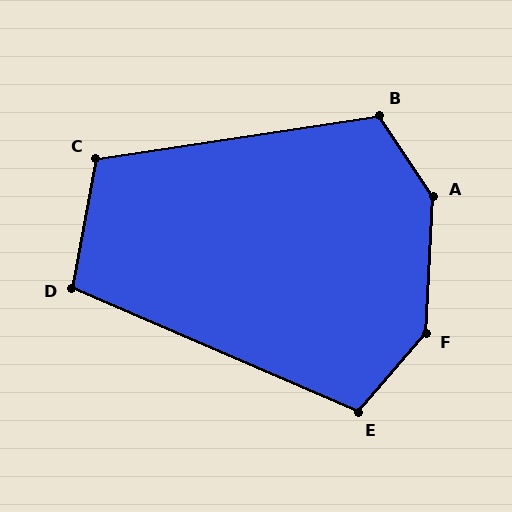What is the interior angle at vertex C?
Approximately 109 degrees (obtuse).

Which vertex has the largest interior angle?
A, at approximately 143 degrees.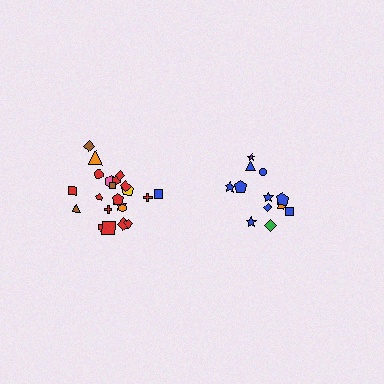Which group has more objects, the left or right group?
The left group.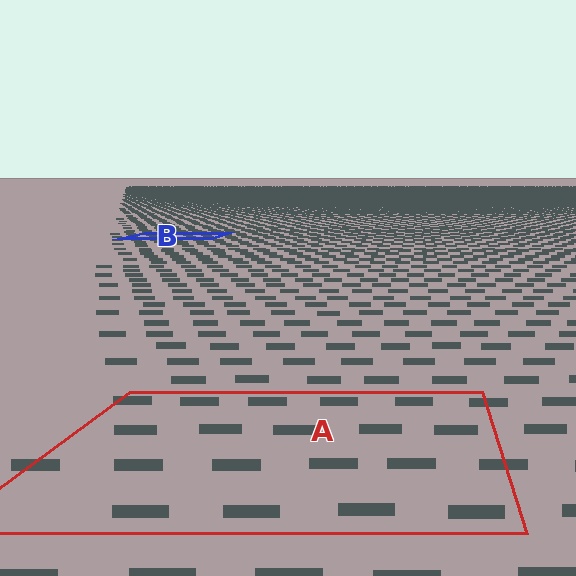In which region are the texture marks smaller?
The texture marks are smaller in region B, because it is farther away.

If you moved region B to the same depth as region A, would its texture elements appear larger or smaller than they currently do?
They would appear larger. At a closer depth, the same texture elements are projected at a bigger on-screen size.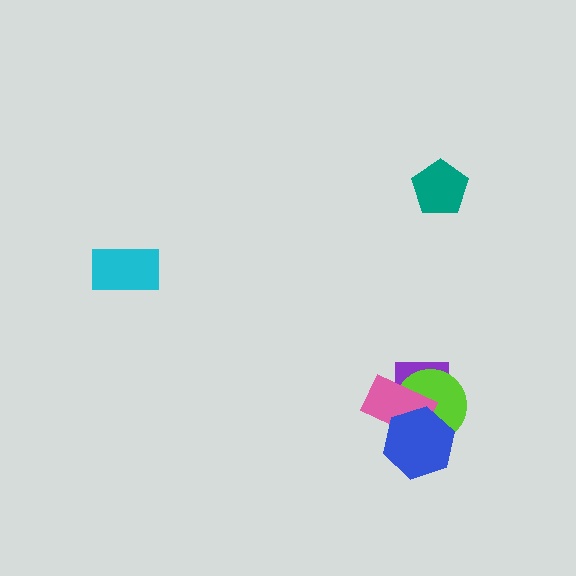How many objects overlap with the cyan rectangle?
0 objects overlap with the cyan rectangle.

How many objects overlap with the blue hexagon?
2 objects overlap with the blue hexagon.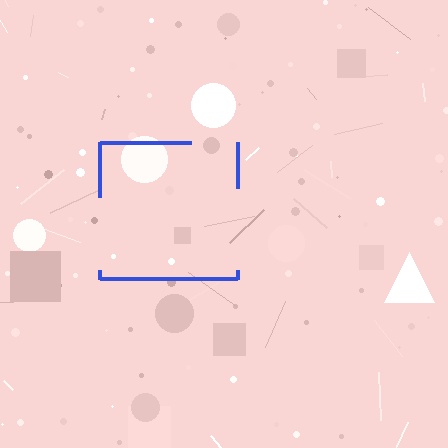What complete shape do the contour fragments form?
The contour fragments form a square.